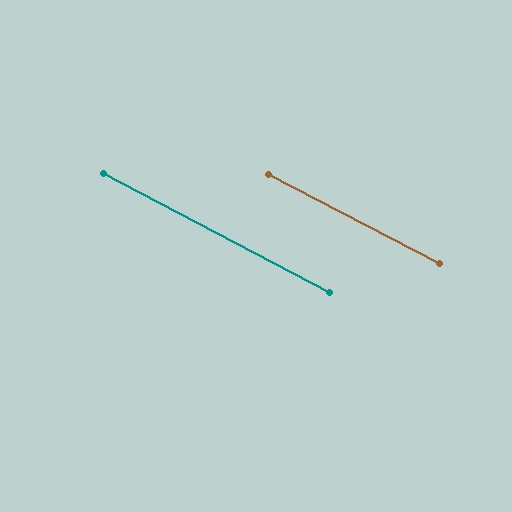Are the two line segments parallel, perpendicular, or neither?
Parallel — their directions differ by only 0.3°.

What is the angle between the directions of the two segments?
Approximately 0 degrees.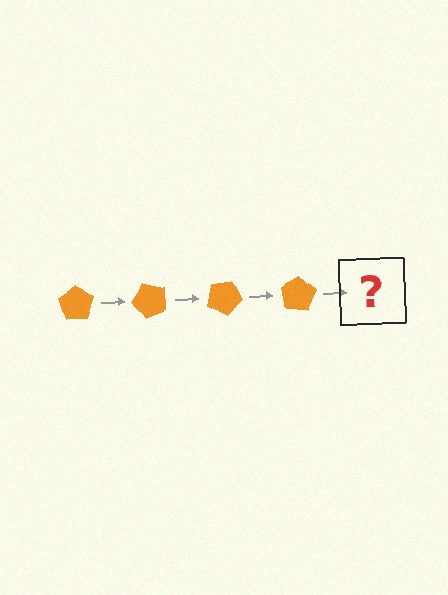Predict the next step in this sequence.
The next step is an orange pentagon rotated 200 degrees.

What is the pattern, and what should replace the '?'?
The pattern is that the pentagon rotates 50 degrees each step. The '?' should be an orange pentagon rotated 200 degrees.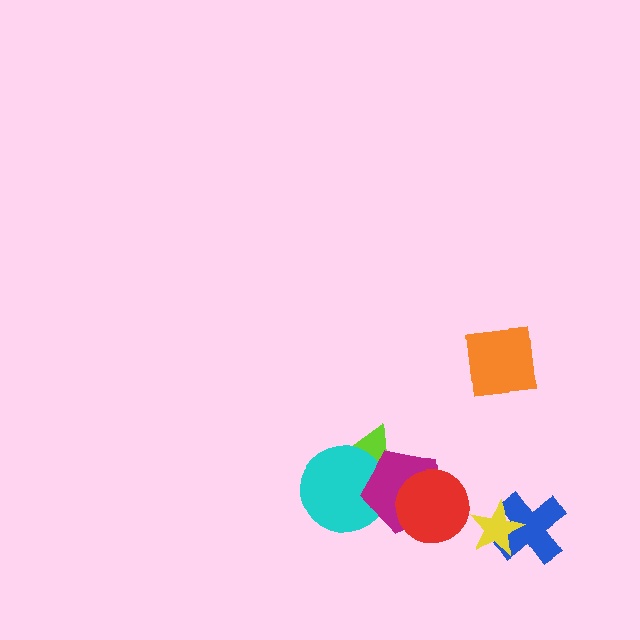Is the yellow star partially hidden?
No, no other shape covers it.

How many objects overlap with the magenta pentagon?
3 objects overlap with the magenta pentagon.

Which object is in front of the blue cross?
The yellow star is in front of the blue cross.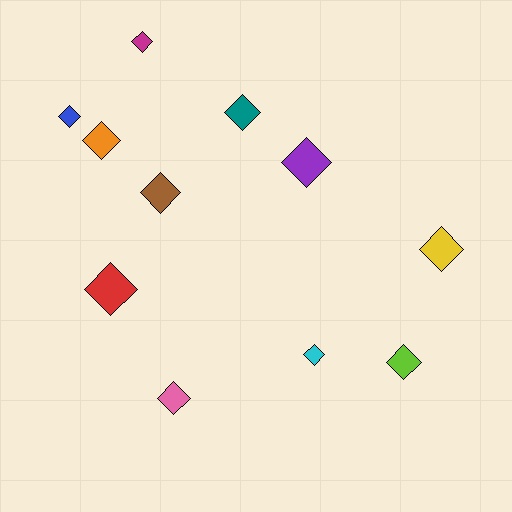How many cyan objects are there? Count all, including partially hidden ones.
There is 1 cyan object.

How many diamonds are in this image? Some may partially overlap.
There are 11 diamonds.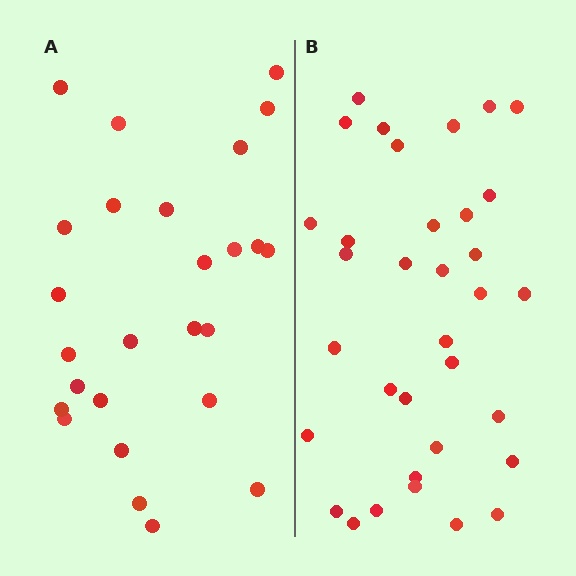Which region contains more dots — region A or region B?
Region B (the right region) has more dots.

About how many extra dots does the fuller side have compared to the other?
Region B has roughly 8 or so more dots than region A.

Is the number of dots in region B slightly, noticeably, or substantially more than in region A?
Region B has noticeably more, but not dramatically so. The ratio is roughly 1.3 to 1.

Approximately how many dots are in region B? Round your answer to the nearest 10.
About 30 dots. (The exact count is 34, which rounds to 30.)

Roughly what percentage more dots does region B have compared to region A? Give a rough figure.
About 30% more.